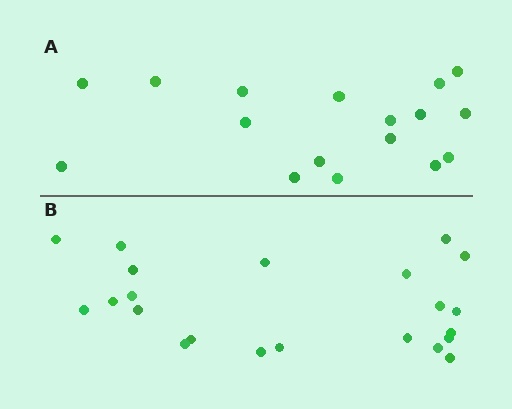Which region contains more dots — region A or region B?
Region B (the bottom region) has more dots.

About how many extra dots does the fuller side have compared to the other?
Region B has about 5 more dots than region A.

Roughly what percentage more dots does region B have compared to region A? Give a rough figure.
About 30% more.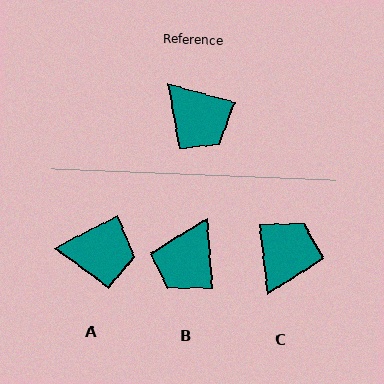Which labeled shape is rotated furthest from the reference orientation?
C, about 112 degrees away.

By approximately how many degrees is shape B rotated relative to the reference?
Approximately 70 degrees clockwise.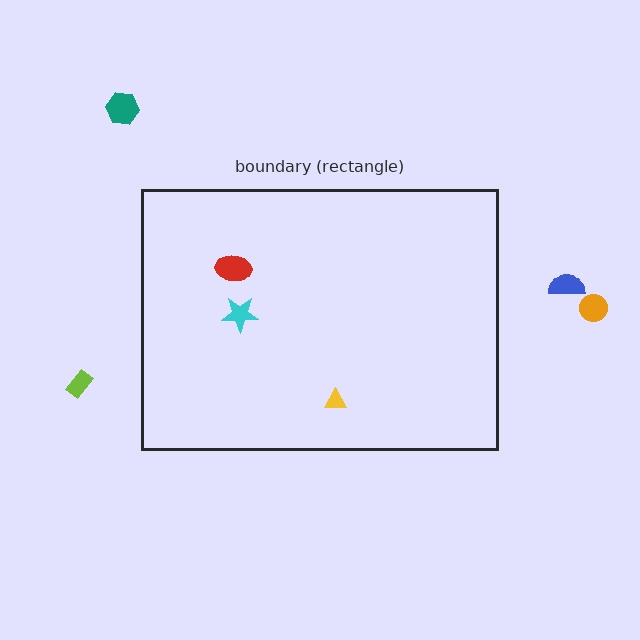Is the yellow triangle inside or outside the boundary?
Inside.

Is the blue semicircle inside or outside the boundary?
Outside.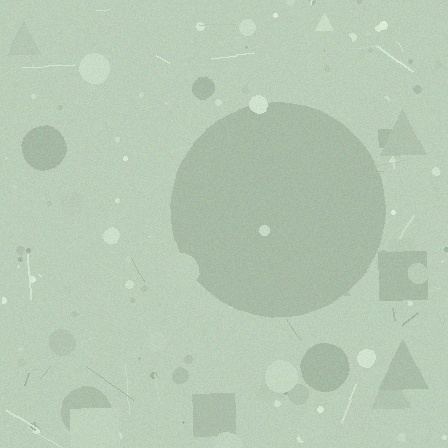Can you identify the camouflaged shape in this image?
The camouflaged shape is a circle.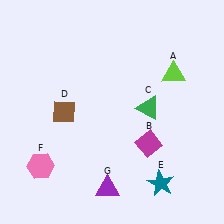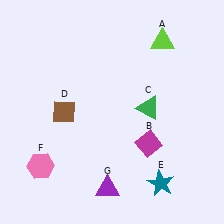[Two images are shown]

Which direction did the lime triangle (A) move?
The lime triangle (A) moved up.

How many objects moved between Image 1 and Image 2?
1 object moved between the two images.